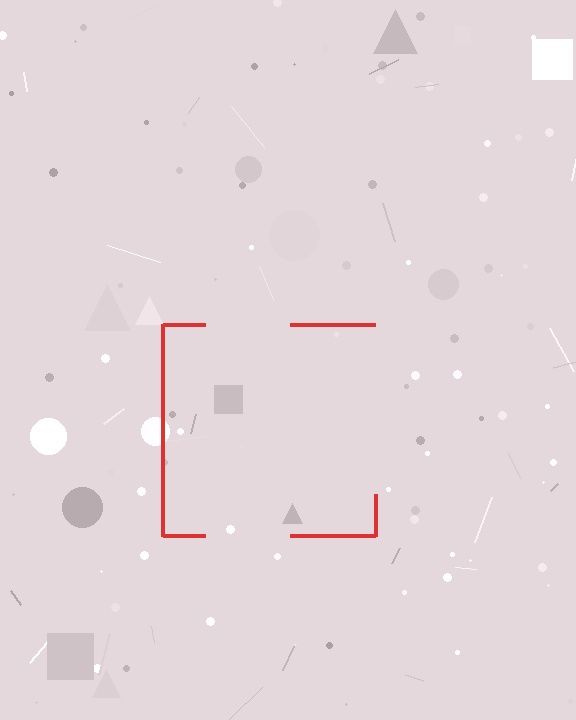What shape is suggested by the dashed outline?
The dashed outline suggests a square.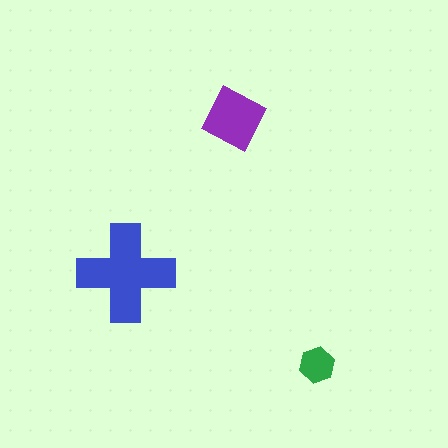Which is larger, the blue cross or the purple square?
The blue cross.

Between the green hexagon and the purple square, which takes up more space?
The purple square.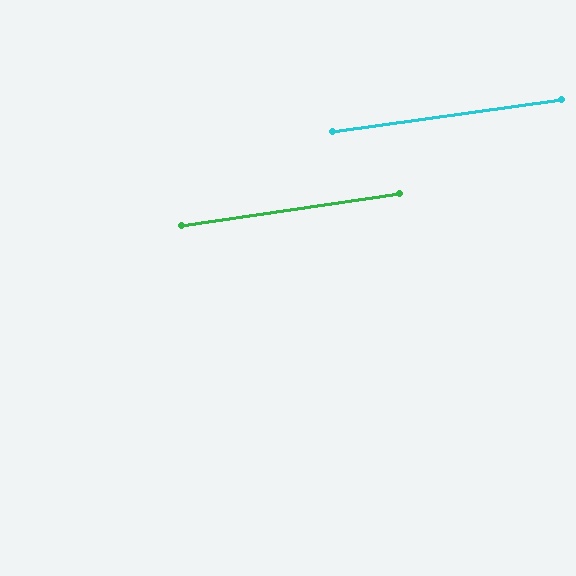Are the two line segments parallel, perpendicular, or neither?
Parallel — their directions differ by only 0.5°.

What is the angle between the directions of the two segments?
Approximately 0 degrees.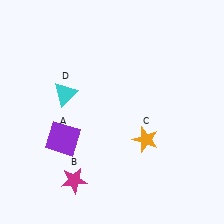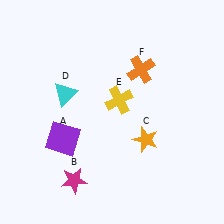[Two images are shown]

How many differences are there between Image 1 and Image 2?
There are 2 differences between the two images.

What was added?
A yellow cross (E), an orange cross (F) were added in Image 2.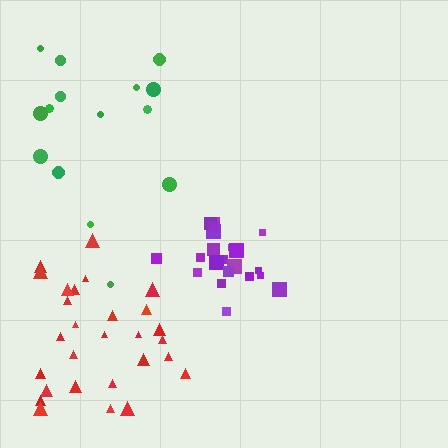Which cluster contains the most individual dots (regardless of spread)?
Red (31).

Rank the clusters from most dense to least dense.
purple, red, green.